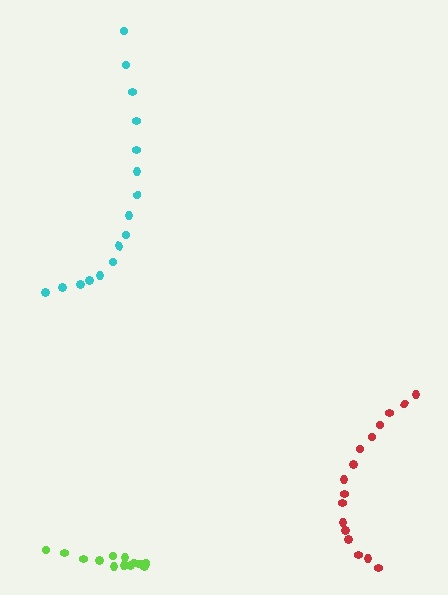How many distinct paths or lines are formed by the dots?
There are 3 distinct paths.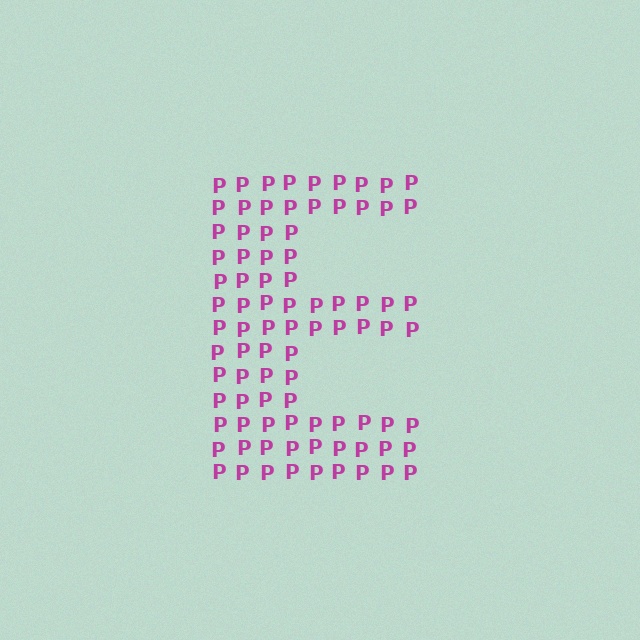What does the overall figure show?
The overall figure shows the letter E.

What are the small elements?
The small elements are letter P's.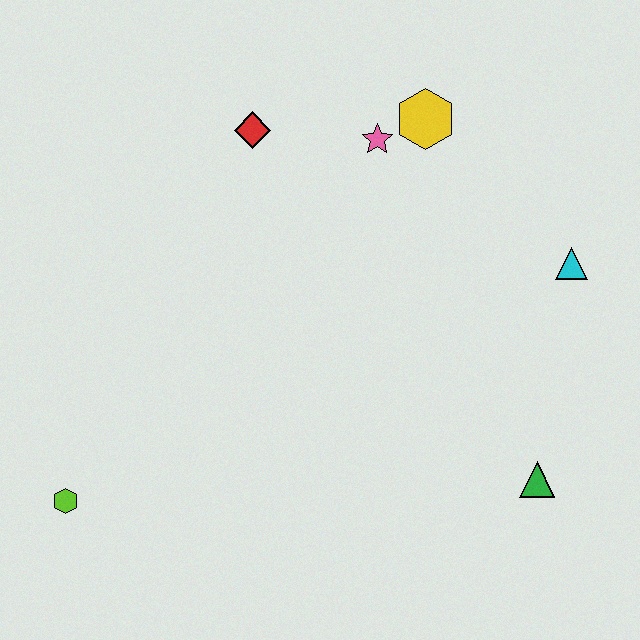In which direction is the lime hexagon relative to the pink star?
The lime hexagon is below the pink star.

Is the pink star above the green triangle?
Yes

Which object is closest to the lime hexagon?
The red diamond is closest to the lime hexagon.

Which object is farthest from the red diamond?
The green triangle is farthest from the red diamond.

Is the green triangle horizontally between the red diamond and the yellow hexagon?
No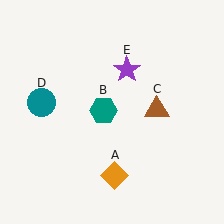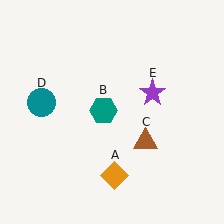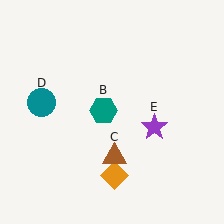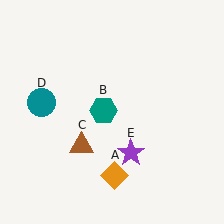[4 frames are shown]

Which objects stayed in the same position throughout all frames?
Orange diamond (object A) and teal hexagon (object B) and teal circle (object D) remained stationary.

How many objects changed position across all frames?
2 objects changed position: brown triangle (object C), purple star (object E).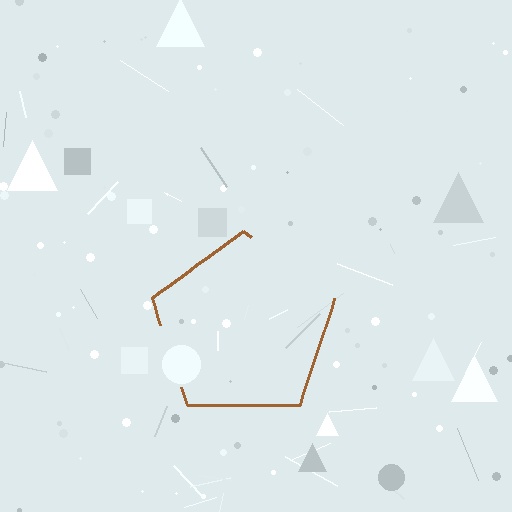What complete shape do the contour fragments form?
The contour fragments form a pentagon.